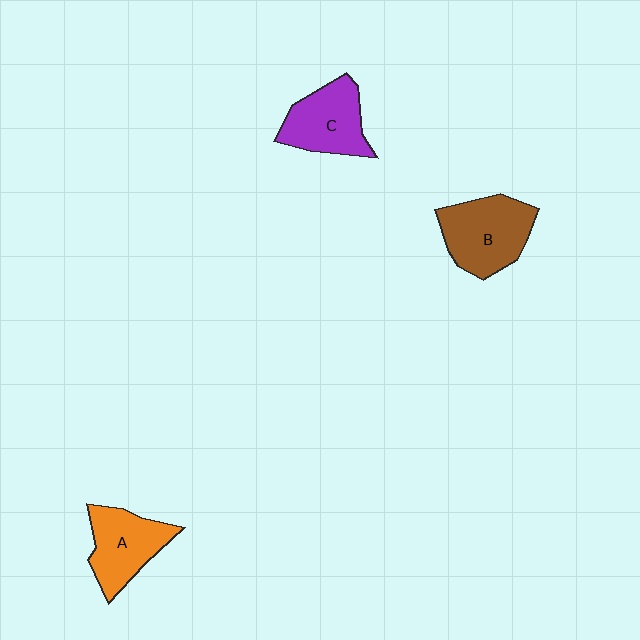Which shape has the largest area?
Shape B (brown).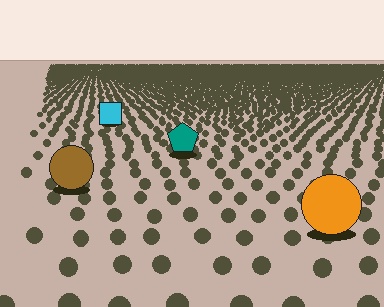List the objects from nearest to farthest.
From nearest to farthest: the orange circle, the brown circle, the teal pentagon, the cyan square.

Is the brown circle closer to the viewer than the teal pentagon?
Yes. The brown circle is closer — you can tell from the texture gradient: the ground texture is coarser near it.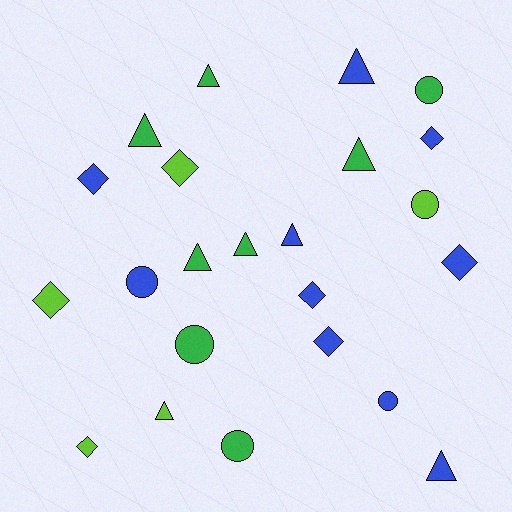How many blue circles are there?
There are 2 blue circles.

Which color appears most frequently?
Blue, with 10 objects.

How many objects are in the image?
There are 23 objects.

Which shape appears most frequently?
Triangle, with 9 objects.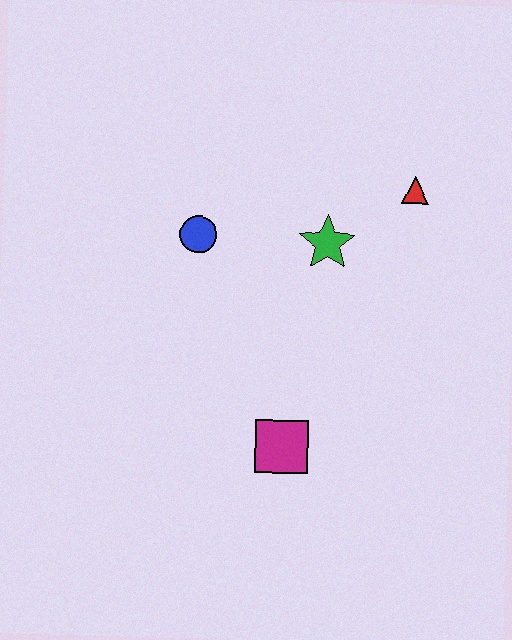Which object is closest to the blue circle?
The green star is closest to the blue circle.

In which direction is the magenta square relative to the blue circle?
The magenta square is below the blue circle.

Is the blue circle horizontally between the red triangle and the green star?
No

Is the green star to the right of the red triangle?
No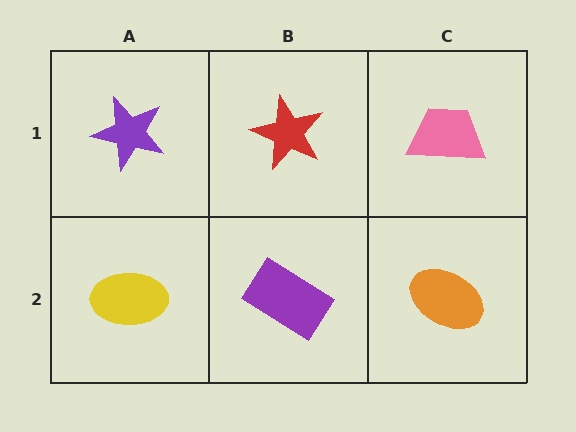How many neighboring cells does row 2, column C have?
2.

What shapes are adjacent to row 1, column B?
A purple rectangle (row 2, column B), a purple star (row 1, column A), a pink trapezoid (row 1, column C).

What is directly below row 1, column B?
A purple rectangle.